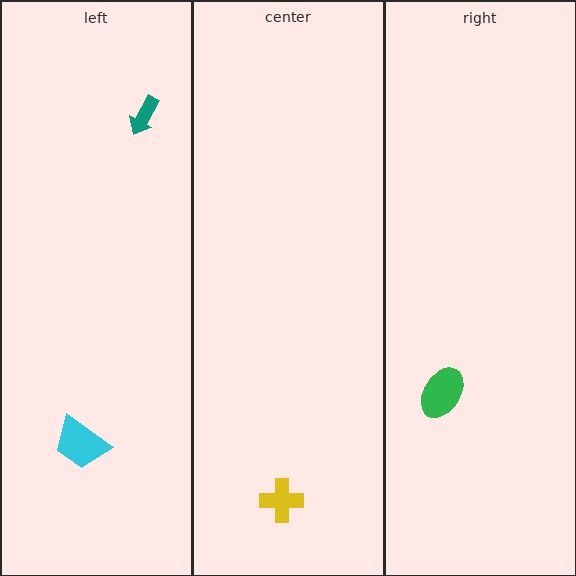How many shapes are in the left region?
2.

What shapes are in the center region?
The yellow cross.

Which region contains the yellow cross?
The center region.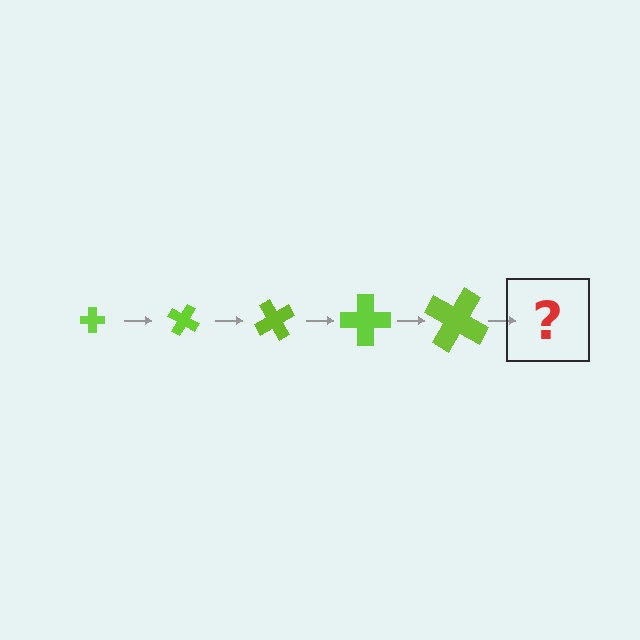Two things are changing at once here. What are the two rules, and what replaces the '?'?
The two rules are that the cross grows larger each step and it rotates 30 degrees each step. The '?' should be a cross, larger than the previous one and rotated 150 degrees from the start.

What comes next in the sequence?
The next element should be a cross, larger than the previous one and rotated 150 degrees from the start.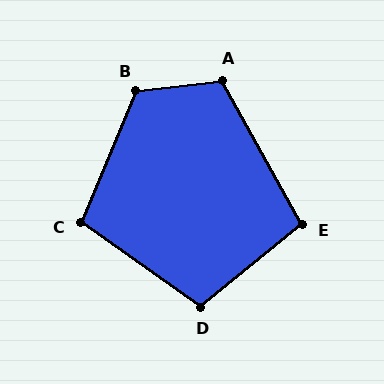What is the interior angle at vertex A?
Approximately 112 degrees (obtuse).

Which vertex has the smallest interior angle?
E, at approximately 100 degrees.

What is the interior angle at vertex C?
Approximately 102 degrees (obtuse).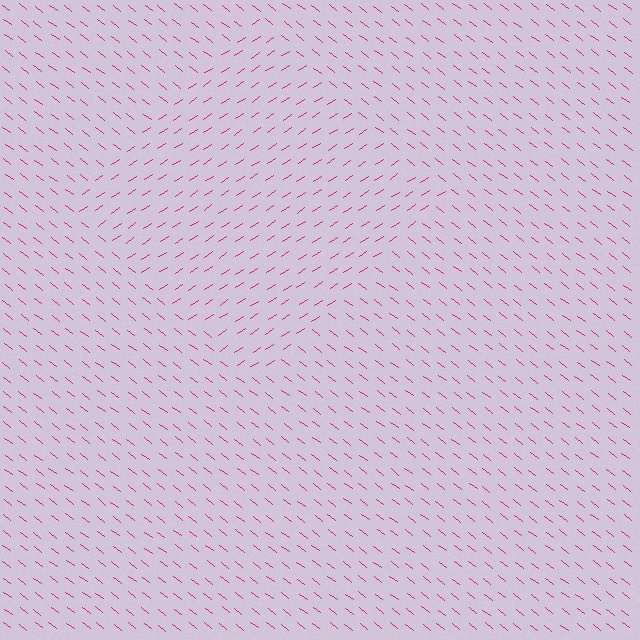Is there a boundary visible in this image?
Yes, there is a texture boundary formed by a change in line orientation.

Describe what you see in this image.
The image is filled with small magenta line segments. A diamond region in the image has lines oriented differently from the surrounding lines, creating a visible texture boundary.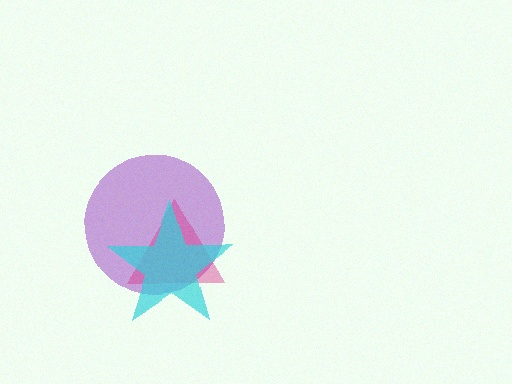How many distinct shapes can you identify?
There are 3 distinct shapes: a purple circle, a magenta triangle, a cyan star.